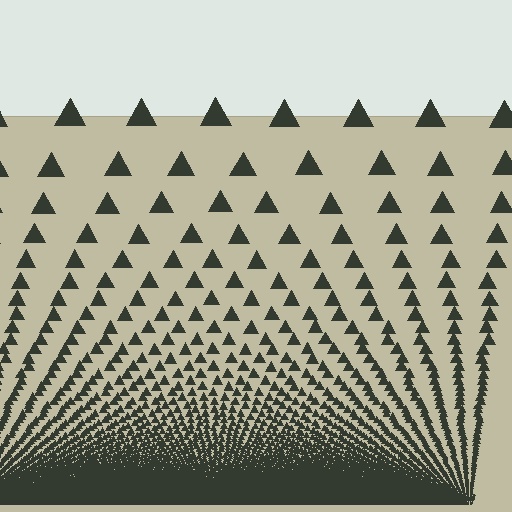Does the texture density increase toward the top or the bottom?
Density increases toward the bottom.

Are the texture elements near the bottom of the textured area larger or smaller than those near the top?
Smaller. The gradient is inverted — elements near the bottom are smaller and denser.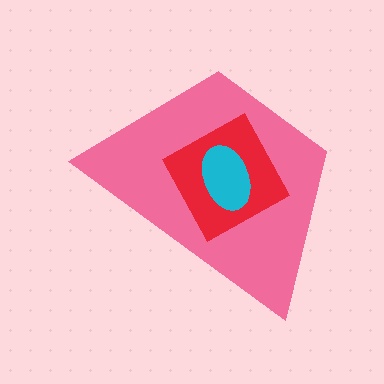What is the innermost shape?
The cyan ellipse.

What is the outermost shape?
The pink trapezoid.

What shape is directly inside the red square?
The cyan ellipse.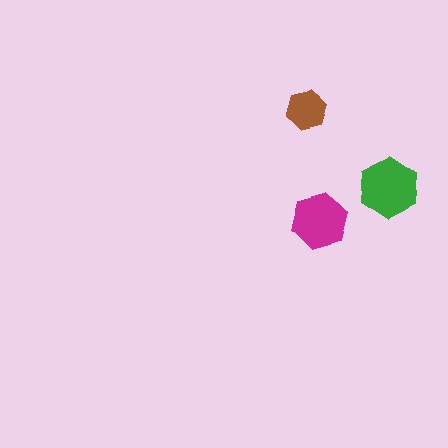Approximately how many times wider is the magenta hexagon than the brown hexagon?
About 1.5 times wider.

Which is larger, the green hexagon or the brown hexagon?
The green one.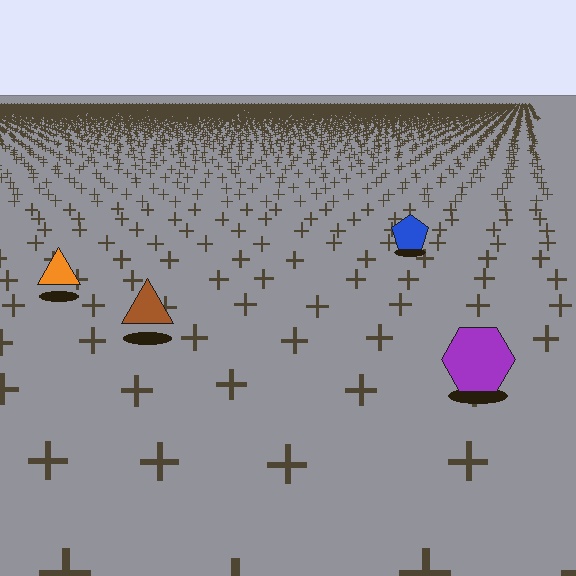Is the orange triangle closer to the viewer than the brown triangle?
No. The brown triangle is closer — you can tell from the texture gradient: the ground texture is coarser near it.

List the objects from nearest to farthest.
From nearest to farthest: the purple hexagon, the brown triangle, the orange triangle, the blue pentagon.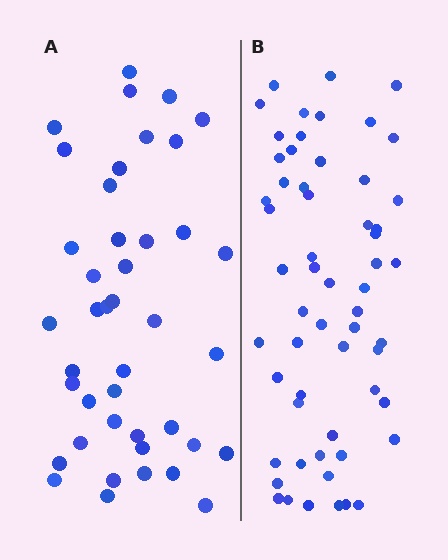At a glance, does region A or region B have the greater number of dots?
Region B (the right region) has more dots.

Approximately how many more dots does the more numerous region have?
Region B has approximately 15 more dots than region A.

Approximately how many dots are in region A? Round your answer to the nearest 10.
About 40 dots. (The exact count is 42, which rounds to 40.)